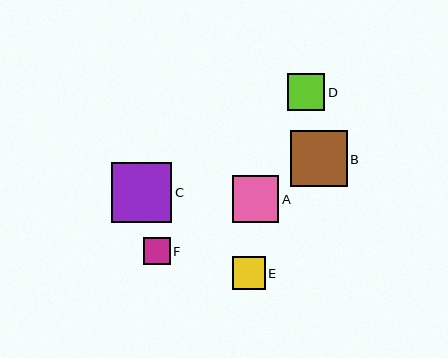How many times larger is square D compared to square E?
Square D is approximately 1.1 times the size of square E.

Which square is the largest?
Square C is the largest with a size of approximately 60 pixels.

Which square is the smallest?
Square F is the smallest with a size of approximately 27 pixels.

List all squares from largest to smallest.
From largest to smallest: C, B, A, D, E, F.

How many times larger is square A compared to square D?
Square A is approximately 1.3 times the size of square D.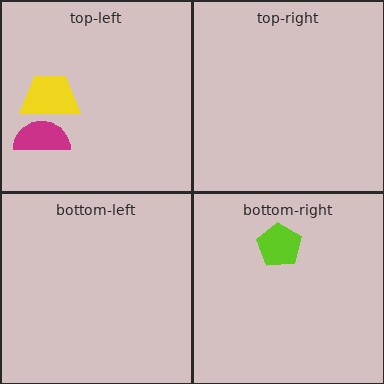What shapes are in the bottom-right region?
The lime pentagon.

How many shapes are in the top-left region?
2.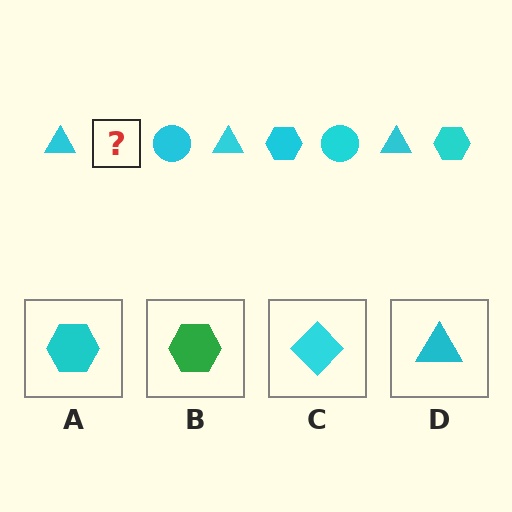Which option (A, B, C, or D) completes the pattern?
A.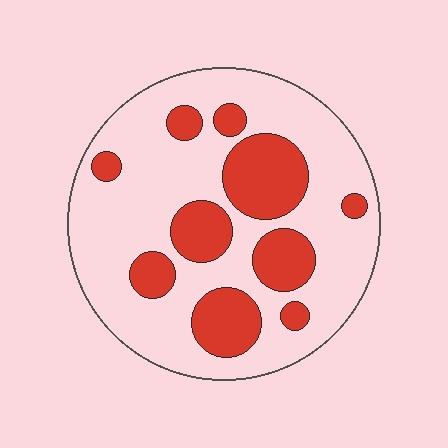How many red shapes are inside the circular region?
10.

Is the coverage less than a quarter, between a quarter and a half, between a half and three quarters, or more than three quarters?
Between a quarter and a half.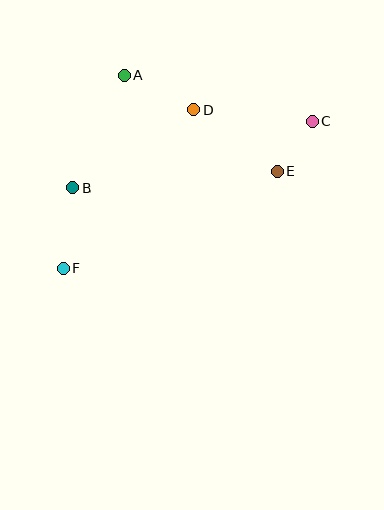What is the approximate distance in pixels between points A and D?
The distance between A and D is approximately 78 pixels.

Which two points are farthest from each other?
Points C and F are farthest from each other.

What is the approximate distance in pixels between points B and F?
The distance between B and F is approximately 81 pixels.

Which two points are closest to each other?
Points C and E are closest to each other.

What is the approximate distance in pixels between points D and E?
The distance between D and E is approximately 104 pixels.